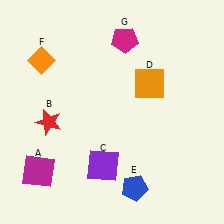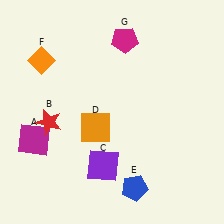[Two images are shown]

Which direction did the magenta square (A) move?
The magenta square (A) moved up.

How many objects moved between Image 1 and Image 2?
2 objects moved between the two images.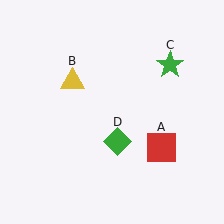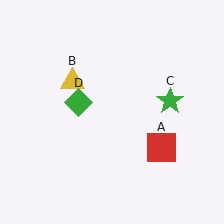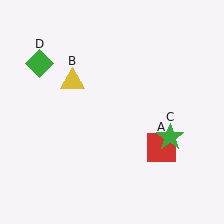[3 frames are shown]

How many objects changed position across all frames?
2 objects changed position: green star (object C), green diamond (object D).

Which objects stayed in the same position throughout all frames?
Red square (object A) and yellow triangle (object B) remained stationary.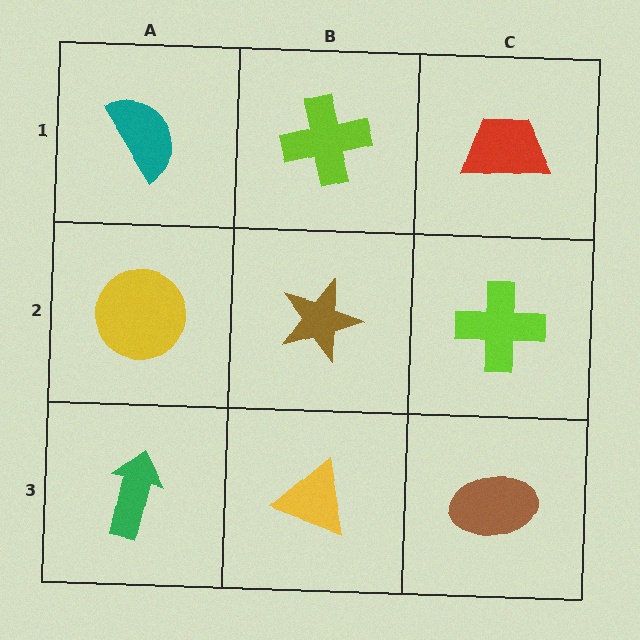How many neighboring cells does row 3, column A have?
2.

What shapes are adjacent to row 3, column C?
A lime cross (row 2, column C), a yellow triangle (row 3, column B).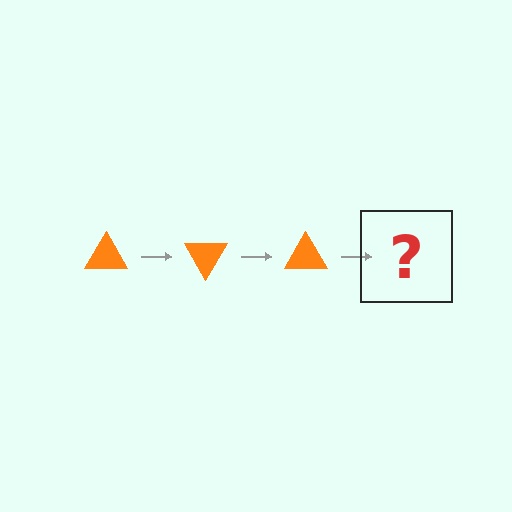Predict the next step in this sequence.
The next step is an orange triangle rotated 180 degrees.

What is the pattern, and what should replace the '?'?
The pattern is that the triangle rotates 60 degrees each step. The '?' should be an orange triangle rotated 180 degrees.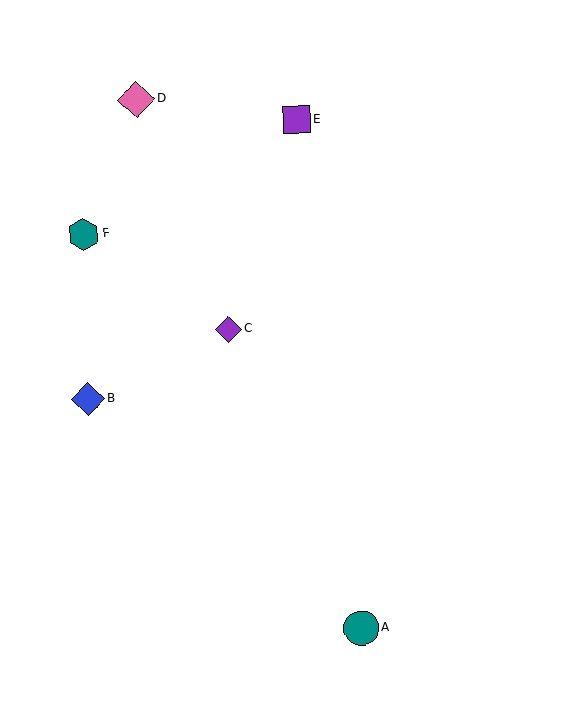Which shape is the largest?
The pink diamond (labeled D) is the largest.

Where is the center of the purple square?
The center of the purple square is at (297, 120).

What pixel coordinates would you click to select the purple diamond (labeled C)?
Click at (228, 329) to select the purple diamond C.